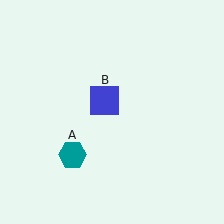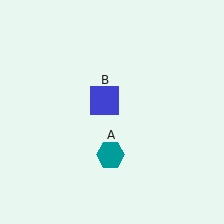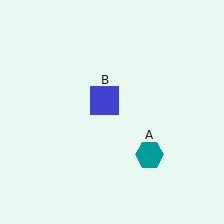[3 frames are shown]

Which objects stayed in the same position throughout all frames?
Blue square (object B) remained stationary.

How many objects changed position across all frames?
1 object changed position: teal hexagon (object A).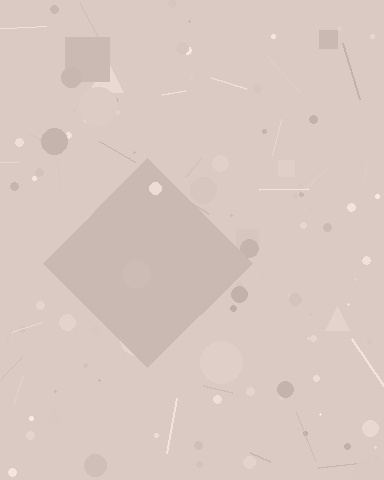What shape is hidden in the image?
A diamond is hidden in the image.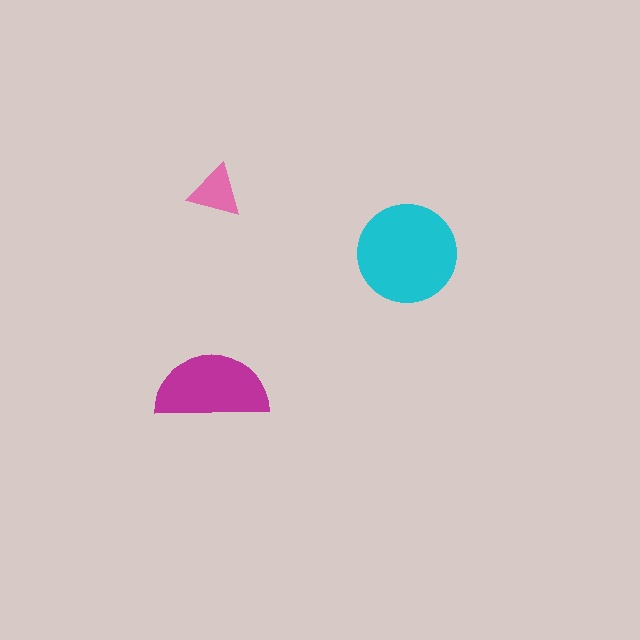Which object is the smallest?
The pink triangle.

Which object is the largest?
The cyan circle.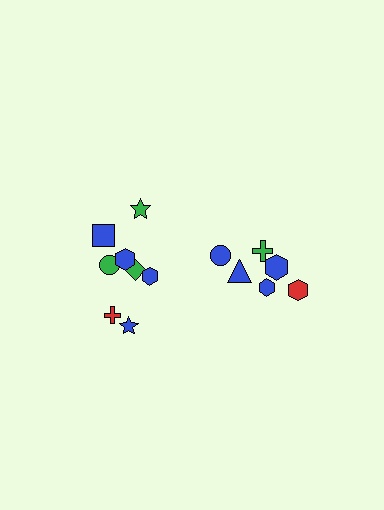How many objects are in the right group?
There are 6 objects.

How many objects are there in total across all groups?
There are 14 objects.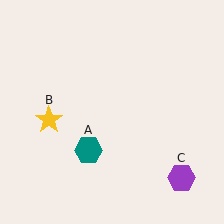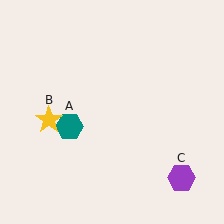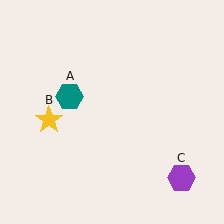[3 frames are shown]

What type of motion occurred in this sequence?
The teal hexagon (object A) rotated clockwise around the center of the scene.